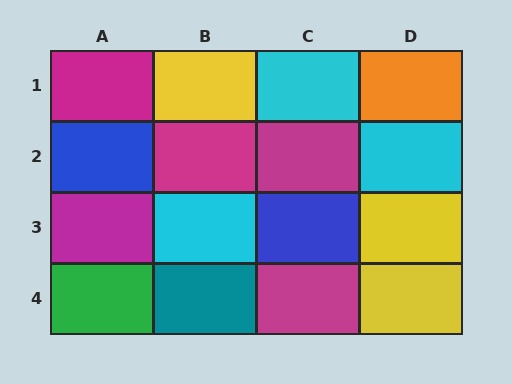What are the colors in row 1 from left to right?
Magenta, yellow, cyan, orange.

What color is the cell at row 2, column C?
Magenta.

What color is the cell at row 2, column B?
Magenta.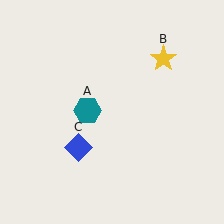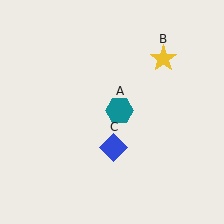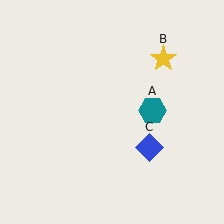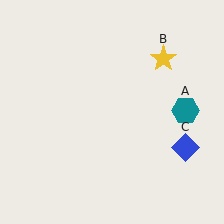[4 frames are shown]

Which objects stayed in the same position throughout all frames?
Yellow star (object B) remained stationary.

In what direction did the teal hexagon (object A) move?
The teal hexagon (object A) moved right.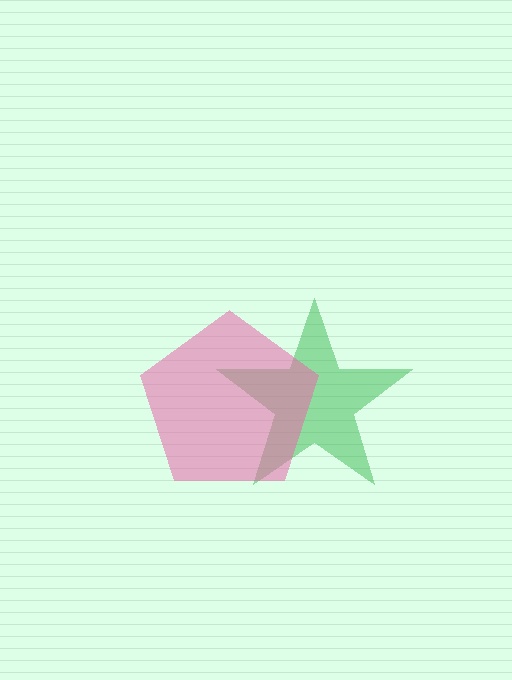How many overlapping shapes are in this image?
There are 2 overlapping shapes in the image.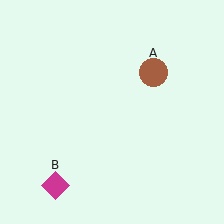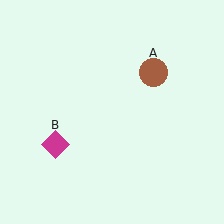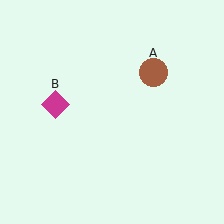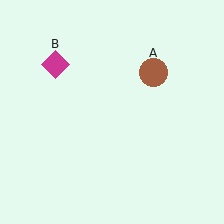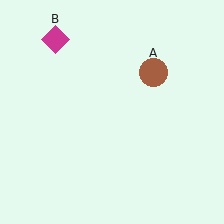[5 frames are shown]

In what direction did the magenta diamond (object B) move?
The magenta diamond (object B) moved up.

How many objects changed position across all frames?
1 object changed position: magenta diamond (object B).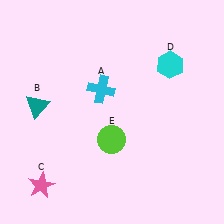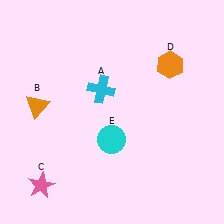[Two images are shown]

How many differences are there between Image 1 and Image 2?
There are 3 differences between the two images.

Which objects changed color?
B changed from teal to orange. D changed from cyan to orange. E changed from lime to cyan.